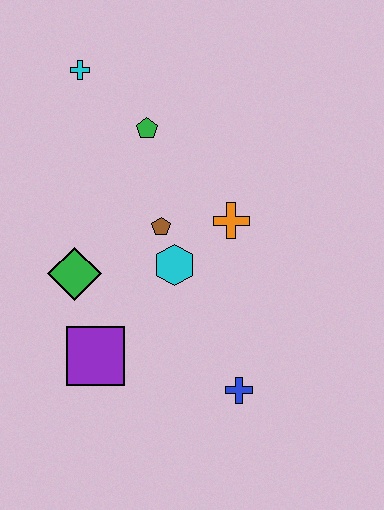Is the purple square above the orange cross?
No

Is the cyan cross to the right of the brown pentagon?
No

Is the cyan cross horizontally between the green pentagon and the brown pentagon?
No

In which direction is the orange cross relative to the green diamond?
The orange cross is to the right of the green diamond.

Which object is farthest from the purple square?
The cyan cross is farthest from the purple square.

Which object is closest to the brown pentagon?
The cyan hexagon is closest to the brown pentagon.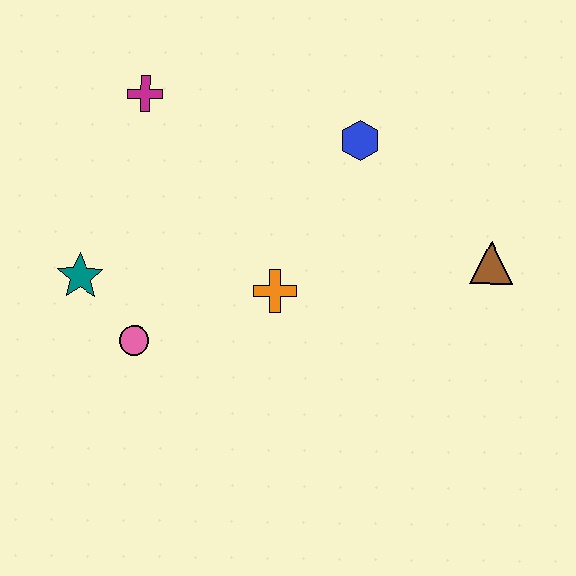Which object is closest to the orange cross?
The pink circle is closest to the orange cross.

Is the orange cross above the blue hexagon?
No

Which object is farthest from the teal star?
The brown triangle is farthest from the teal star.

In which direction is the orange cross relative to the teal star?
The orange cross is to the right of the teal star.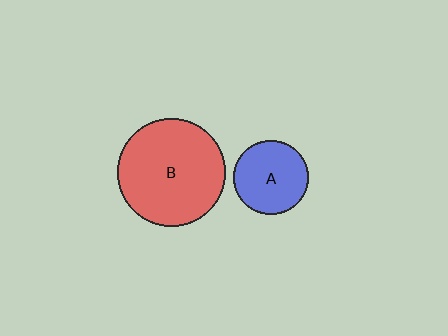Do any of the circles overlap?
No, none of the circles overlap.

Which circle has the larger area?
Circle B (red).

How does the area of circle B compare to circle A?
Approximately 2.1 times.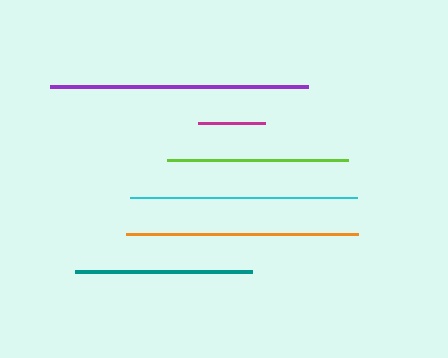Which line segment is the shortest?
The magenta line is the shortest at approximately 66 pixels.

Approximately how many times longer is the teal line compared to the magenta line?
The teal line is approximately 2.7 times the length of the magenta line.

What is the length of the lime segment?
The lime segment is approximately 181 pixels long.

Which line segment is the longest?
The purple line is the longest at approximately 259 pixels.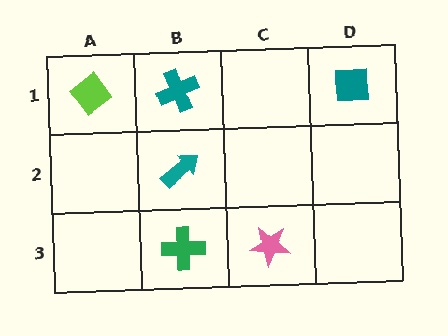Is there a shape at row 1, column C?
No, that cell is empty.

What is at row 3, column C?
A pink star.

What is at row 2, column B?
A teal arrow.